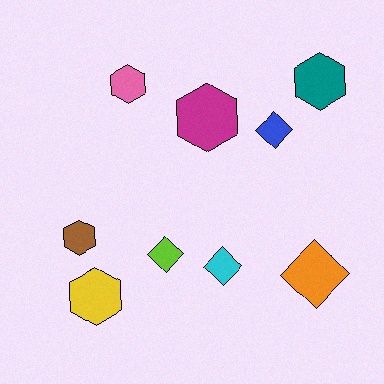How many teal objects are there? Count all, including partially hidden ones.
There is 1 teal object.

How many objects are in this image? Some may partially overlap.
There are 9 objects.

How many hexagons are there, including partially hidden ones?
There are 5 hexagons.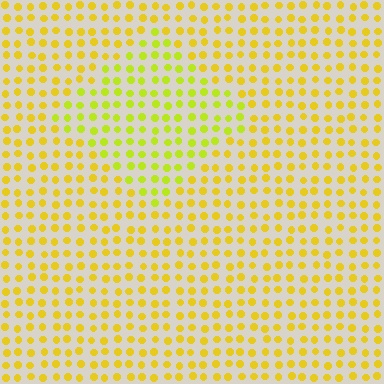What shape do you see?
I see a diamond.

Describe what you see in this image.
The image is filled with small yellow elements in a uniform arrangement. A diamond-shaped region is visible where the elements are tinted to a slightly different hue, forming a subtle color boundary.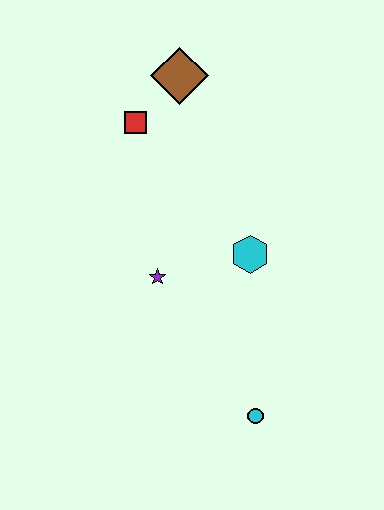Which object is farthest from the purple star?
The brown diamond is farthest from the purple star.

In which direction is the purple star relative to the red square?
The purple star is below the red square.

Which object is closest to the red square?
The brown diamond is closest to the red square.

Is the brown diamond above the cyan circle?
Yes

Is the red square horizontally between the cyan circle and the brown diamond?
No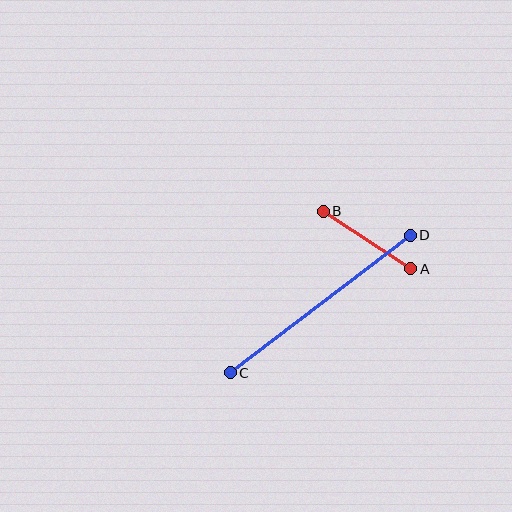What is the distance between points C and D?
The distance is approximately 227 pixels.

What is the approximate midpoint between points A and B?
The midpoint is at approximately (367, 240) pixels.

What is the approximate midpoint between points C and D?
The midpoint is at approximately (320, 304) pixels.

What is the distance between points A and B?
The distance is approximately 105 pixels.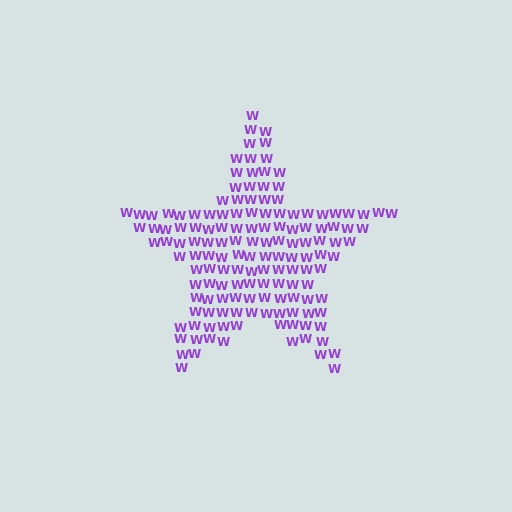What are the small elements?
The small elements are letter W's.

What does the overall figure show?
The overall figure shows a star.